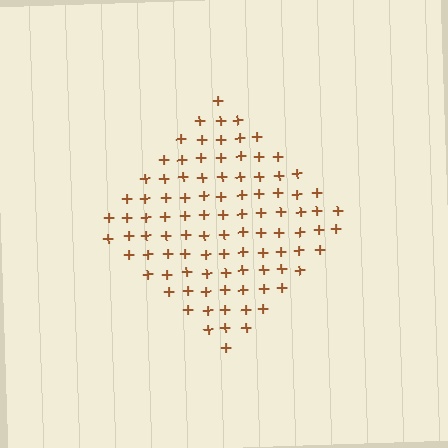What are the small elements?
The small elements are plus signs.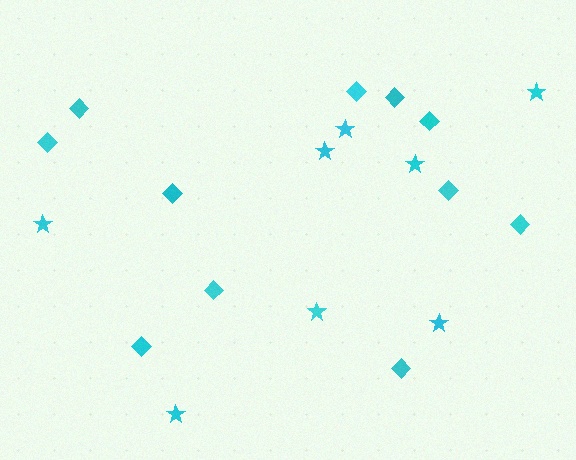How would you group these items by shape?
There are 2 groups: one group of diamonds (11) and one group of stars (8).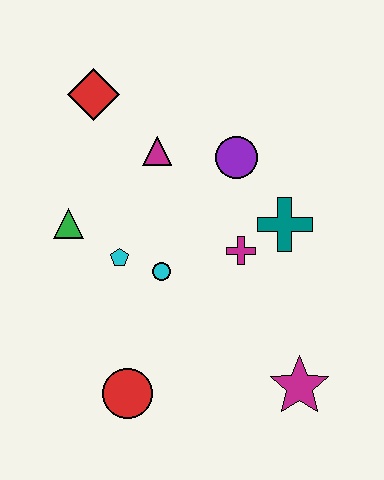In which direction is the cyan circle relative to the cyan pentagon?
The cyan circle is to the right of the cyan pentagon.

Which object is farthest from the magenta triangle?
The magenta star is farthest from the magenta triangle.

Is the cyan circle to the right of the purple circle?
No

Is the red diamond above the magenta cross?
Yes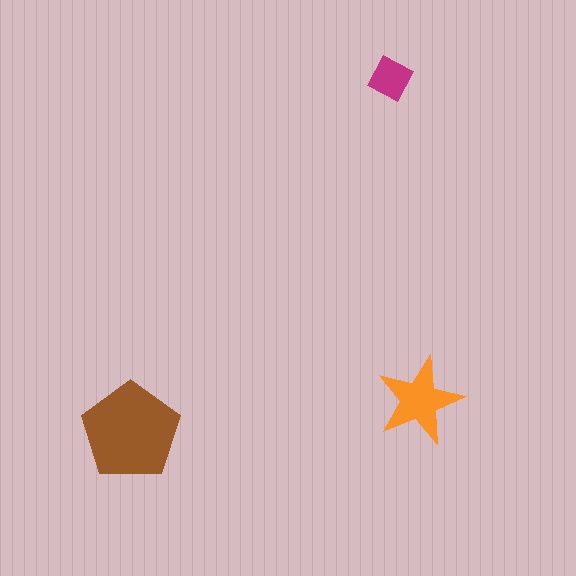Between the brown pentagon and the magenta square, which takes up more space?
The brown pentagon.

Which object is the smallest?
The magenta square.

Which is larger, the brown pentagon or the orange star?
The brown pentagon.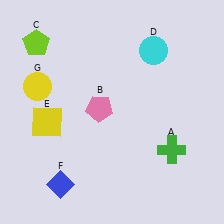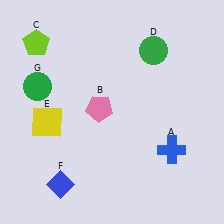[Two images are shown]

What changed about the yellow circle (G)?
In Image 1, G is yellow. In Image 2, it changed to green.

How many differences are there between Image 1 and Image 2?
There are 3 differences between the two images.